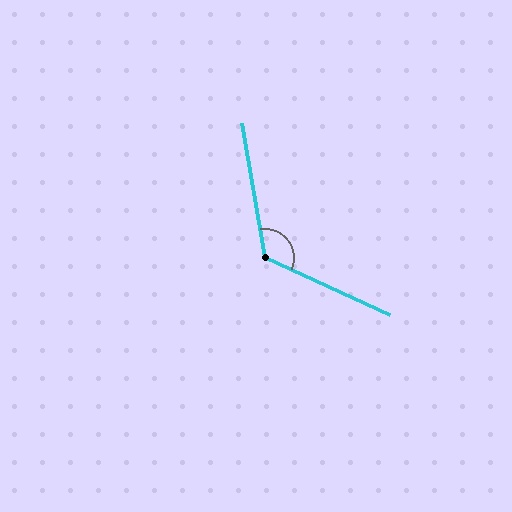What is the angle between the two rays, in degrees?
Approximately 124 degrees.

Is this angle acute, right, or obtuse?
It is obtuse.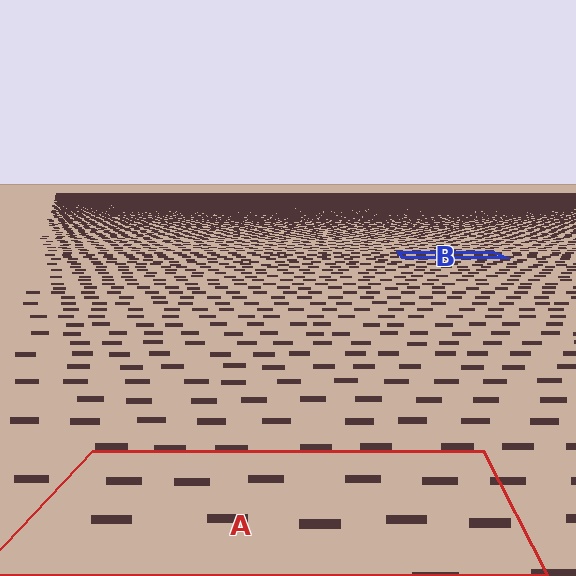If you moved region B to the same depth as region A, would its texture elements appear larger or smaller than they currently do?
They would appear larger. At a closer depth, the same texture elements are projected at a bigger on-screen size.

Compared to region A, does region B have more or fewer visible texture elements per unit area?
Region B has more texture elements per unit area — they are packed more densely because it is farther away.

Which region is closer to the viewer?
Region A is closer. The texture elements there are larger and more spread out.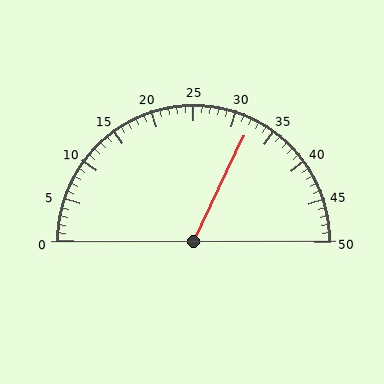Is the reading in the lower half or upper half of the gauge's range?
The reading is in the upper half of the range (0 to 50).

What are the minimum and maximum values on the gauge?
The gauge ranges from 0 to 50.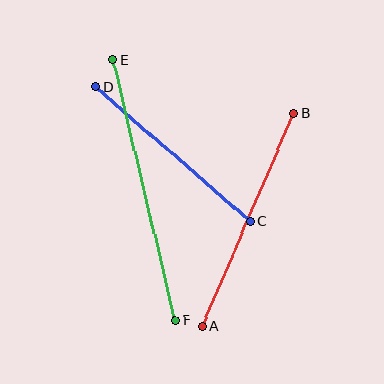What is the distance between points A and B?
The distance is approximately 232 pixels.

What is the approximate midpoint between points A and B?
The midpoint is at approximately (248, 219) pixels.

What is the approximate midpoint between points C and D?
The midpoint is at approximately (173, 154) pixels.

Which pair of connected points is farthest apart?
Points E and F are farthest apart.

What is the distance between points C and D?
The distance is approximately 206 pixels.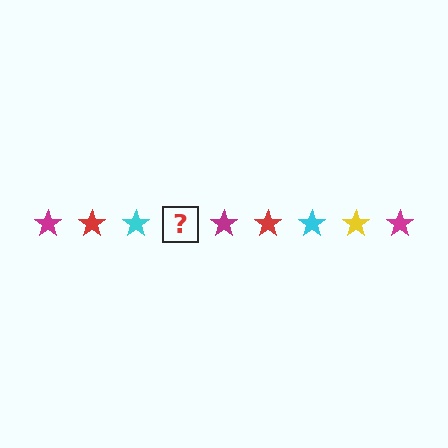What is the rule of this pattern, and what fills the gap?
The rule is that the pattern cycles through magenta, red, cyan, yellow stars. The gap should be filled with a yellow star.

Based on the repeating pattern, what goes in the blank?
The blank should be a yellow star.